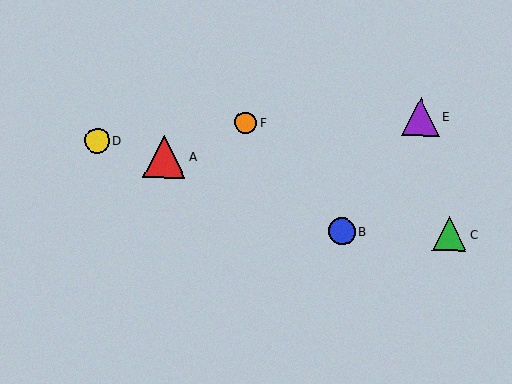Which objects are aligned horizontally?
Objects B, C are aligned horizontally.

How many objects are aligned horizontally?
2 objects (B, C) are aligned horizontally.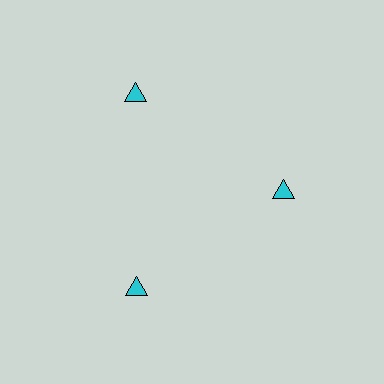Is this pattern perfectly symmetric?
No. The 3 cyan triangles are arranged in a ring, but one element near the 3 o'clock position is pulled inward toward the center, breaking the 3-fold rotational symmetry.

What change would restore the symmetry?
The symmetry would be restored by moving it outward, back onto the ring so that all 3 triangles sit at equal angles and equal distance from the center.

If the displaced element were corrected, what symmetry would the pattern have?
It would have 3-fold rotational symmetry — the pattern would map onto itself every 120 degrees.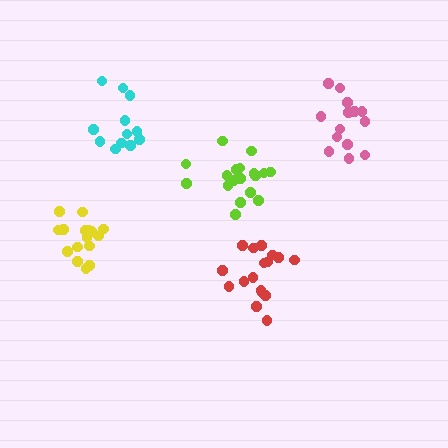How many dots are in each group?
Group 1: 12 dots, Group 2: 18 dots, Group 3: 16 dots, Group 4: 14 dots, Group 5: 17 dots (77 total).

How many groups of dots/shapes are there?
There are 5 groups.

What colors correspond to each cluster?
The clusters are colored: cyan, lime, yellow, pink, red.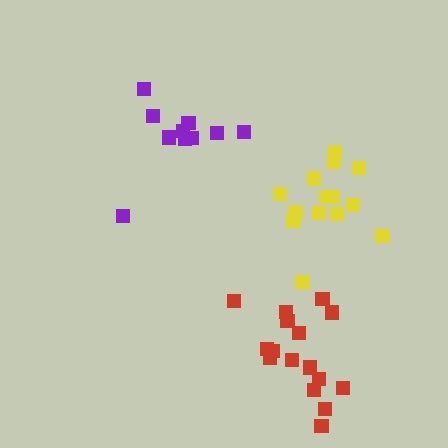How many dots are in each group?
Group 1: 14 dots, Group 2: 10 dots, Group 3: 16 dots (40 total).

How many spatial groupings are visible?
There are 3 spatial groupings.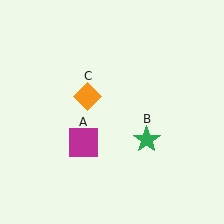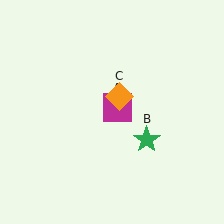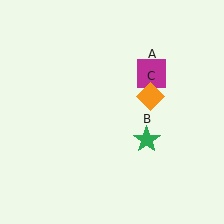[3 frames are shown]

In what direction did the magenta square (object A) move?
The magenta square (object A) moved up and to the right.